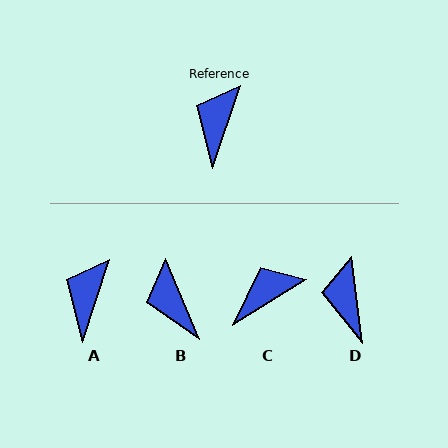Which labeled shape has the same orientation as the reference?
A.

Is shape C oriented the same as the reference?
No, it is off by about 40 degrees.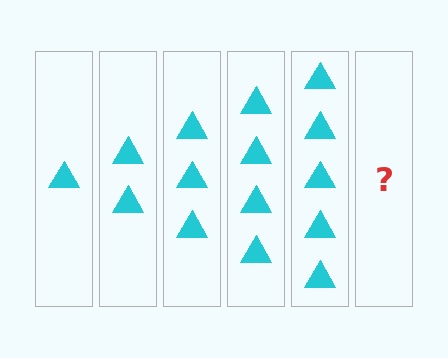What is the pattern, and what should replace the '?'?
The pattern is that each step adds one more triangle. The '?' should be 6 triangles.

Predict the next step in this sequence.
The next step is 6 triangles.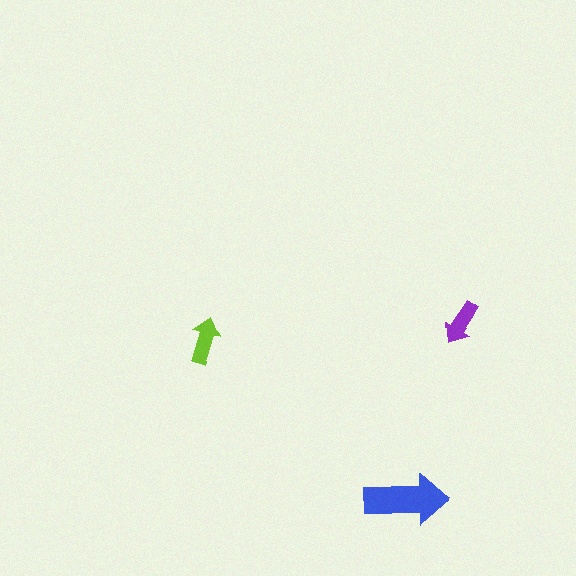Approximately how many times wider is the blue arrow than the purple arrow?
About 2 times wider.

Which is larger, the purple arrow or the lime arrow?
The lime one.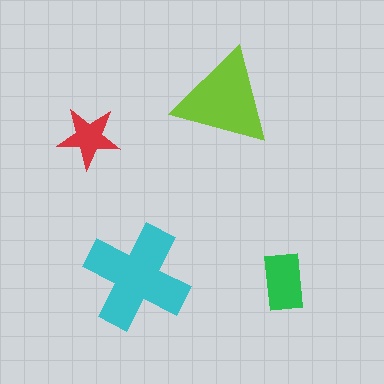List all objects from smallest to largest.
The red star, the green rectangle, the lime triangle, the cyan cross.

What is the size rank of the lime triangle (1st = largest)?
2nd.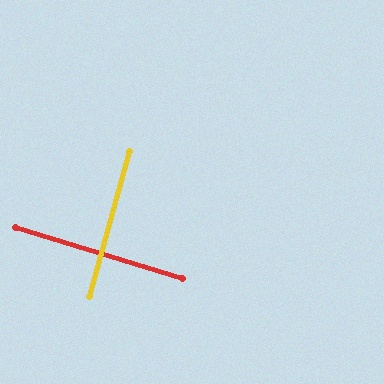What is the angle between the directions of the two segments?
Approximately 88 degrees.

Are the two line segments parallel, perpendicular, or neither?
Perpendicular — they meet at approximately 88°.